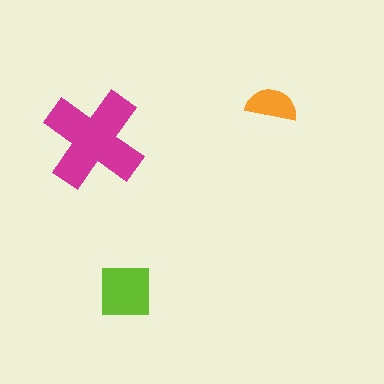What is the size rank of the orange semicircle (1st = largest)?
3rd.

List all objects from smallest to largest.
The orange semicircle, the lime square, the magenta cross.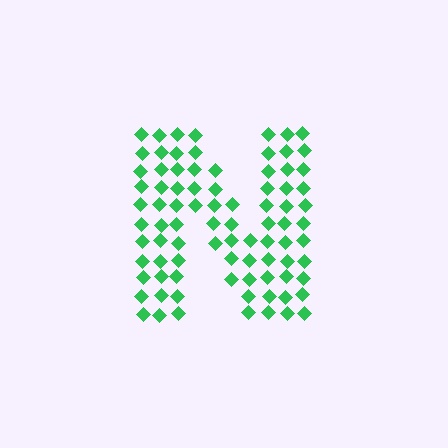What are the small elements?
The small elements are diamonds.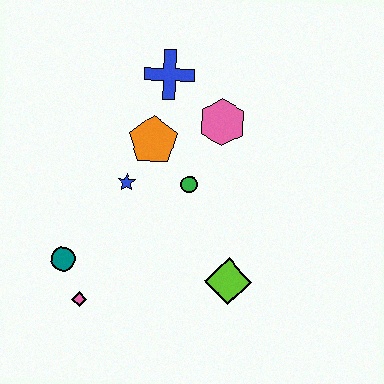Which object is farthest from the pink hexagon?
The pink diamond is farthest from the pink hexagon.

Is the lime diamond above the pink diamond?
Yes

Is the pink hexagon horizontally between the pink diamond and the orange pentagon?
No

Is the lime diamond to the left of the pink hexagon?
No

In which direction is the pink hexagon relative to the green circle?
The pink hexagon is above the green circle.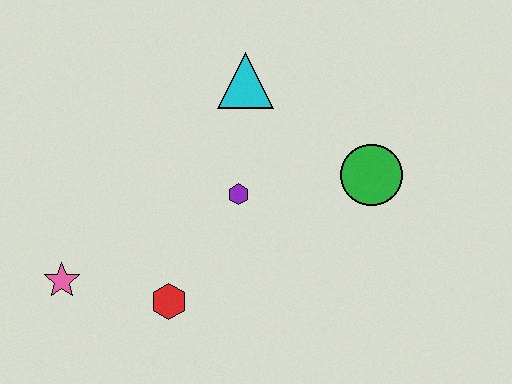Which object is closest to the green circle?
The purple hexagon is closest to the green circle.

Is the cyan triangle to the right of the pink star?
Yes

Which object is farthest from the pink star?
The green circle is farthest from the pink star.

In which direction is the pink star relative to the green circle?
The pink star is to the left of the green circle.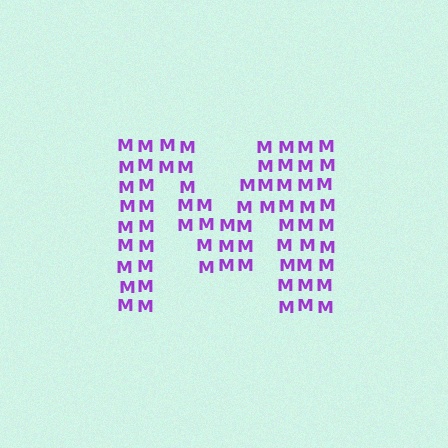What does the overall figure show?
The overall figure shows the letter M.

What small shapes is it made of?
It is made of small letter M's.